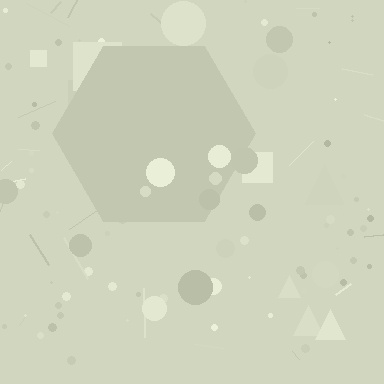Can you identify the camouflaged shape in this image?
The camouflaged shape is a hexagon.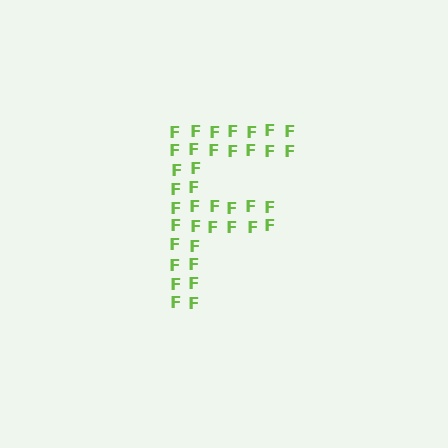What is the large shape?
The large shape is the letter F.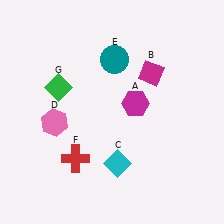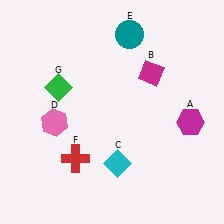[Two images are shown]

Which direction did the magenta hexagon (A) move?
The magenta hexagon (A) moved right.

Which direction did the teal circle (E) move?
The teal circle (E) moved up.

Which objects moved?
The objects that moved are: the magenta hexagon (A), the teal circle (E).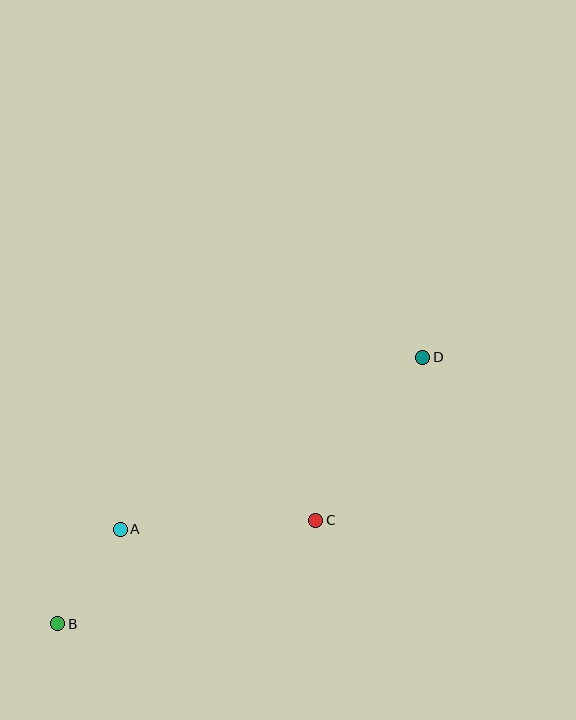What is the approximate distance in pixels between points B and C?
The distance between B and C is approximately 278 pixels.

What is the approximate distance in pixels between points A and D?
The distance between A and D is approximately 348 pixels.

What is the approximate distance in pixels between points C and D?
The distance between C and D is approximately 195 pixels.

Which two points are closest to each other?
Points A and B are closest to each other.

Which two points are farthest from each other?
Points B and D are farthest from each other.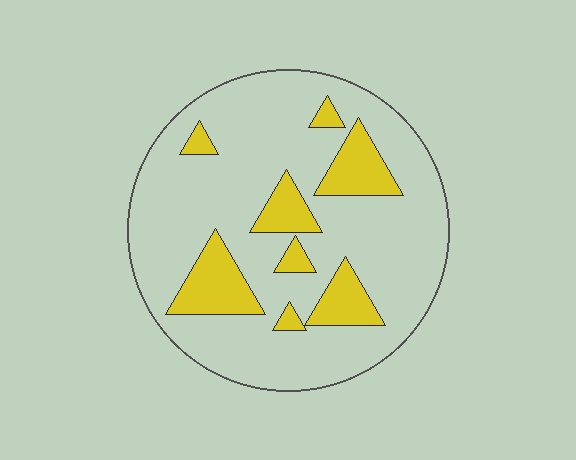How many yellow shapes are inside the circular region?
8.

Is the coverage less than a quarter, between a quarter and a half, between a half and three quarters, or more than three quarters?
Less than a quarter.